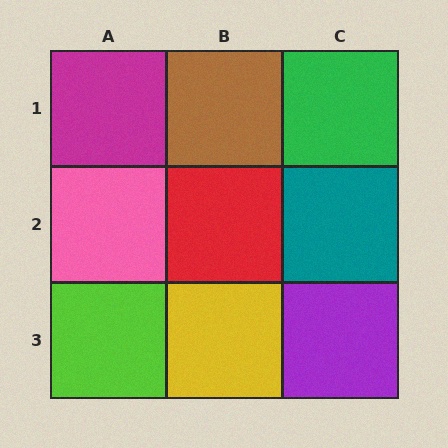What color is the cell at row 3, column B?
Yellow.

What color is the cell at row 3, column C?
Purple.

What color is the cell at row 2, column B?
Red.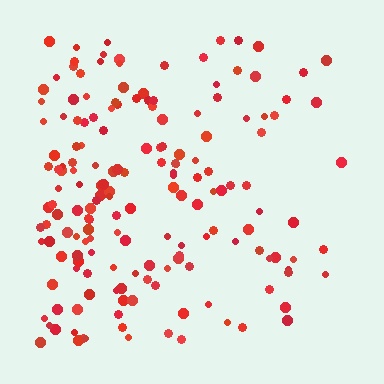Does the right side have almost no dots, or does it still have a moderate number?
Still a moderate number, just noticeably fewer than the left.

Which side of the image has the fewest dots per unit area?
The right.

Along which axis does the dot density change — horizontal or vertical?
Horizontal.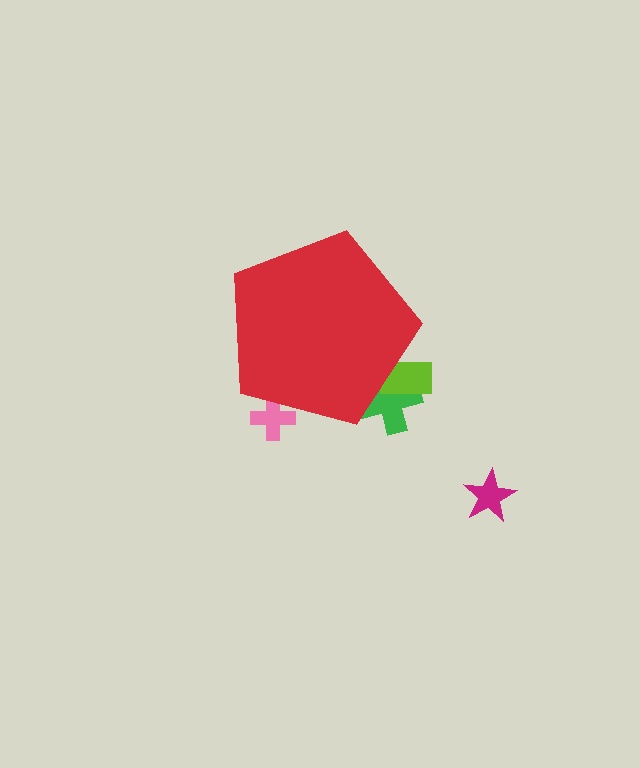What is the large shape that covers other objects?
A red pentagon.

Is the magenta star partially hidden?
No, the magenta star is fully visible.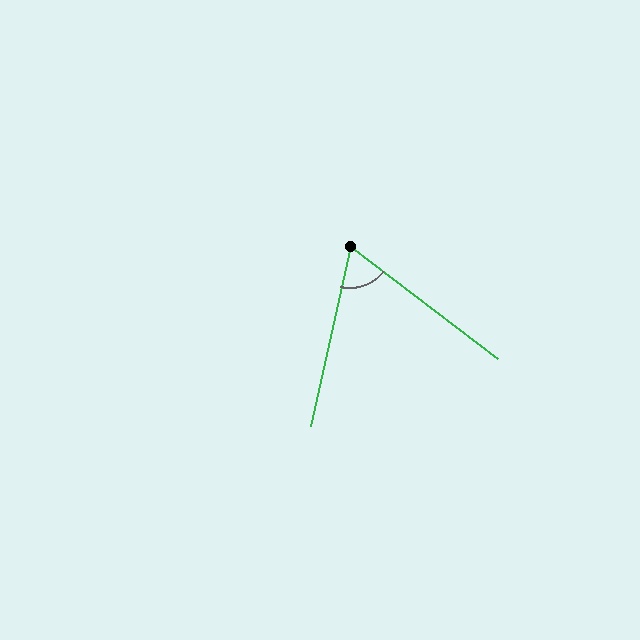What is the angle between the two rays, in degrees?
Approximately 65 degrees.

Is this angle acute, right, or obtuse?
It is acute.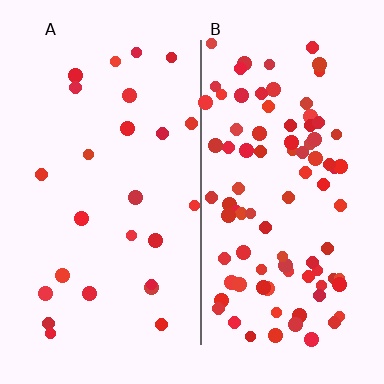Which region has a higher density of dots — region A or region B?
B (the right).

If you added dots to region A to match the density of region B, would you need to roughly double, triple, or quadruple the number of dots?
Approximately quadruple.